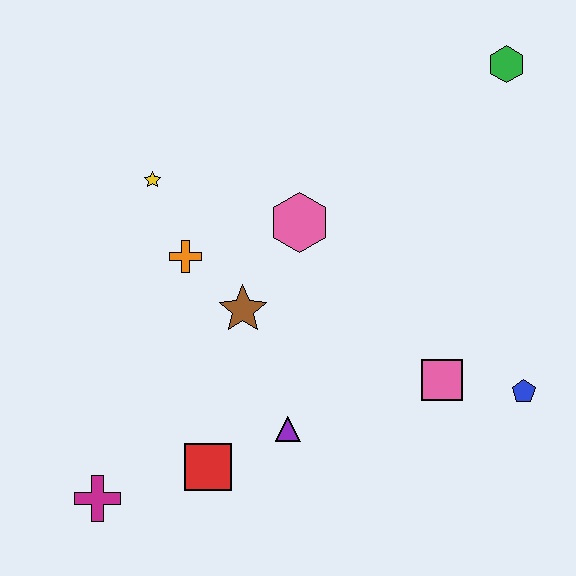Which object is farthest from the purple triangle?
The green hexagon is farthest from the purple triangle.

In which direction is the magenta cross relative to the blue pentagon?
The magenta cross is to the left of the blue pentagon.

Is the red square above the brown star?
No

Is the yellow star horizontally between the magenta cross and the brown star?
Yes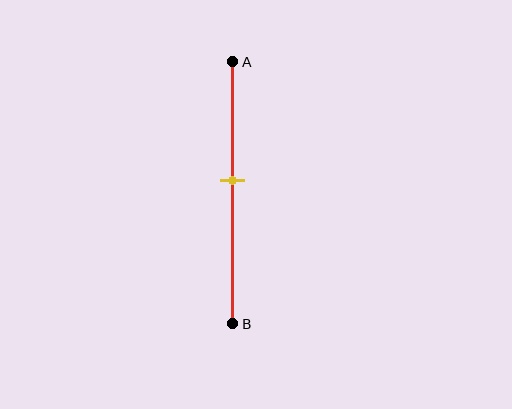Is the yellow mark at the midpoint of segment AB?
No, the mark is at about 45% from A, not at the 50% midpoint.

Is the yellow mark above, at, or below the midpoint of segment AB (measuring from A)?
The yellow mark is above the midpoint of segment AB.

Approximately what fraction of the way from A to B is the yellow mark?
The yellow mark is approximately 45% of the way from A to B.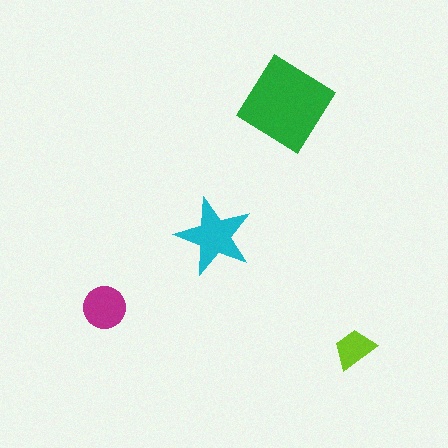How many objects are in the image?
There are 4 objects in the image.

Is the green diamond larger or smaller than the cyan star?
Larger.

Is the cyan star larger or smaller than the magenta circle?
Larger.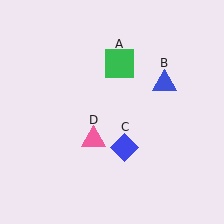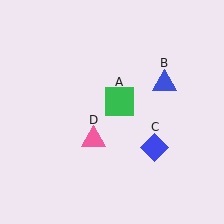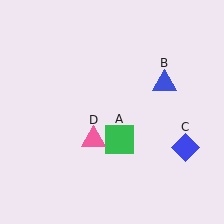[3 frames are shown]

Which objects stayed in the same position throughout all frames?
Blue triangle (object B) and pink triangle (object D) remained stationary.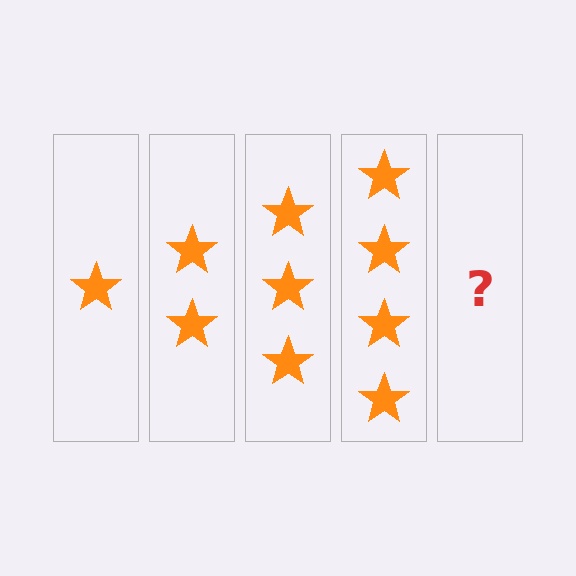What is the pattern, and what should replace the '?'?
The pattern is that each step adds one more star. The '?' should be 5 stars.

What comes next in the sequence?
The next element should be 5 stars.